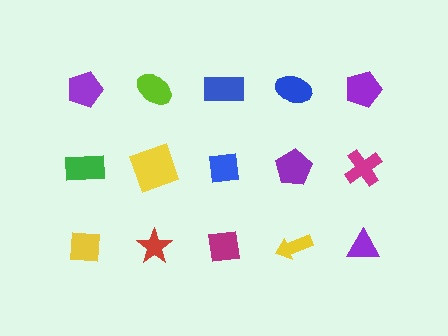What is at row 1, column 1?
A purple pentagon.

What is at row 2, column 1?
A green rectangle.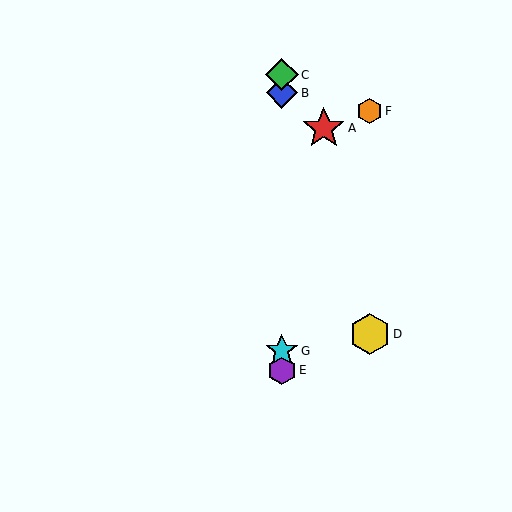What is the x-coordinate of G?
Object G is at x≈282.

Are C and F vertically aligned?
No, C is at x≈282 and F is at x≈370.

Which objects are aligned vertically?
Objects B, C, E, G are aligned vertically.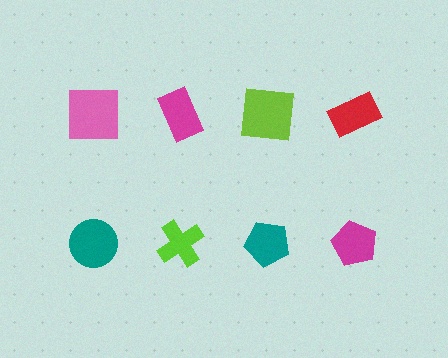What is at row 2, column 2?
A lime cross.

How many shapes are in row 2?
4 shapes.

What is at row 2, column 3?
A teal pentagon.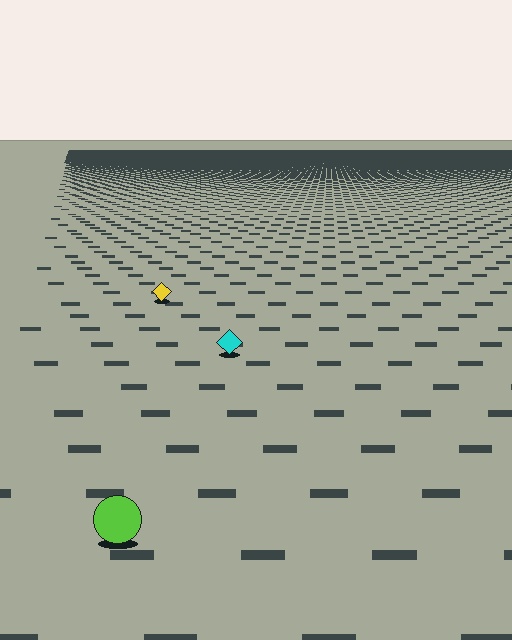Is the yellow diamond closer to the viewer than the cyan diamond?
No. The cyan diamond is closer — you can tell from the texture gradient: the ground texture is coarser near it.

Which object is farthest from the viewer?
The yellow diamond is farthest from the viewer. It appears smaller and the ground texture around it is denser.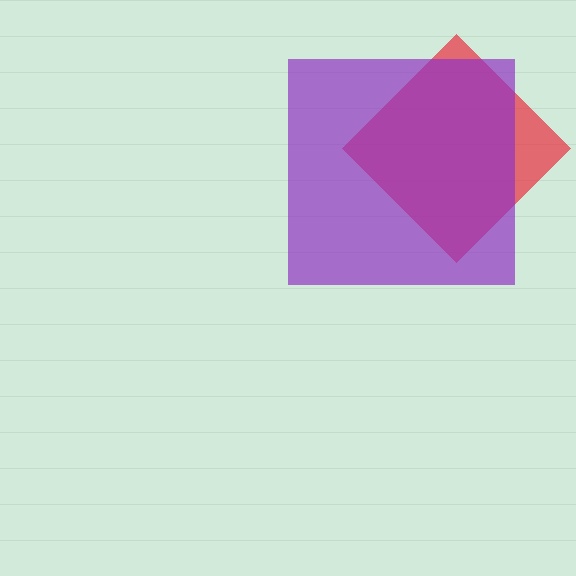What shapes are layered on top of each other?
The layered shapes are: a red diamond, a purple square.